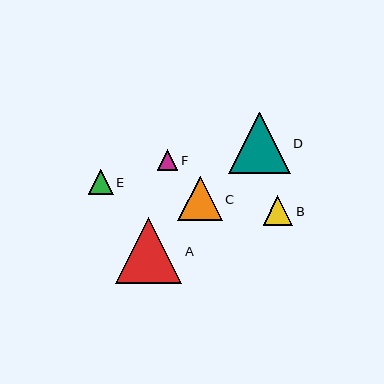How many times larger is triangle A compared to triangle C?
Triangle A is approximately 1.5 times the size of triangle C.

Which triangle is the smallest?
Triangle F is the smallest with a size of approximately 21 pixels.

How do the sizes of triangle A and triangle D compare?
Triangle A and triangle D are approximately the same size.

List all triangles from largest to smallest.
From largest to smallest: A, D, C, B, E, F.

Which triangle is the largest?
Triangle A is the largest with a size of approximately 66 pixels.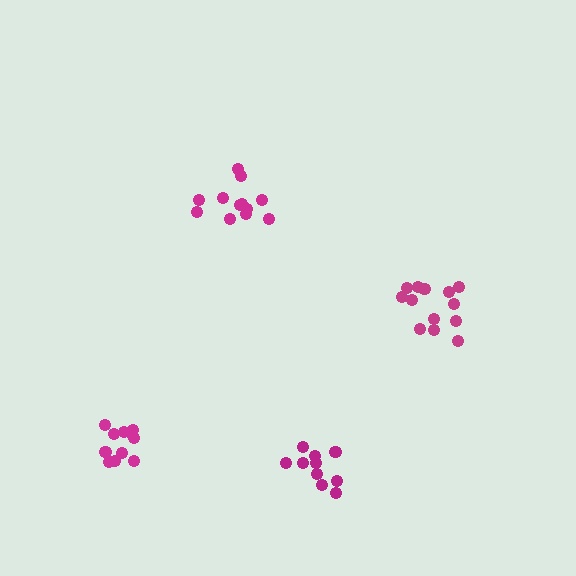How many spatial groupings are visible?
There are 4 spatial groupings.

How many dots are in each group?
Group 1: 10 dots, Group 2: 12 dots, Group 3: 11 dots, Group 4: 13 dots (46 total).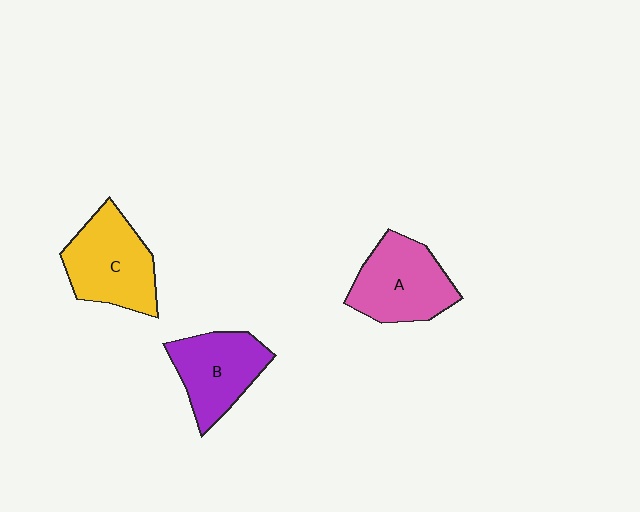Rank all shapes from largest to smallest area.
From largest to smallest: C (yellow), A (pink), B (purple).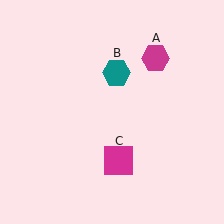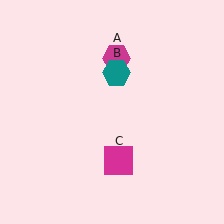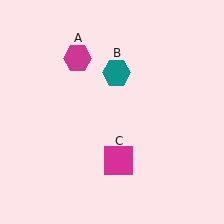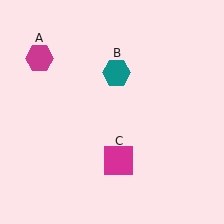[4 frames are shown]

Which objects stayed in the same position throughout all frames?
Teal hexagon (object B) and magenta square (object C) remained stationary.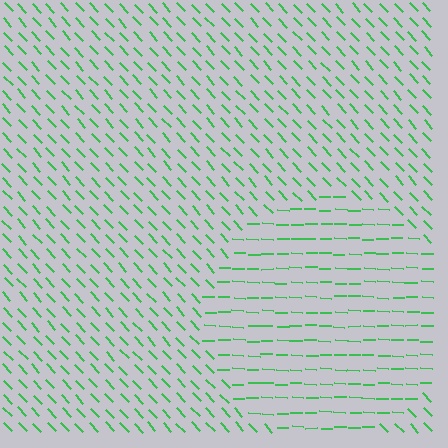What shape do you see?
I see a circle.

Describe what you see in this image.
The image is filled with small green line segments. A circle region in the image has lines oriented differently from the surrounding lines, creating a visible texture boundary.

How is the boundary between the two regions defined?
The boundary is defined purely by a change in line orientation (approximately 45 degrees difference). All lines are the same color and thickness.